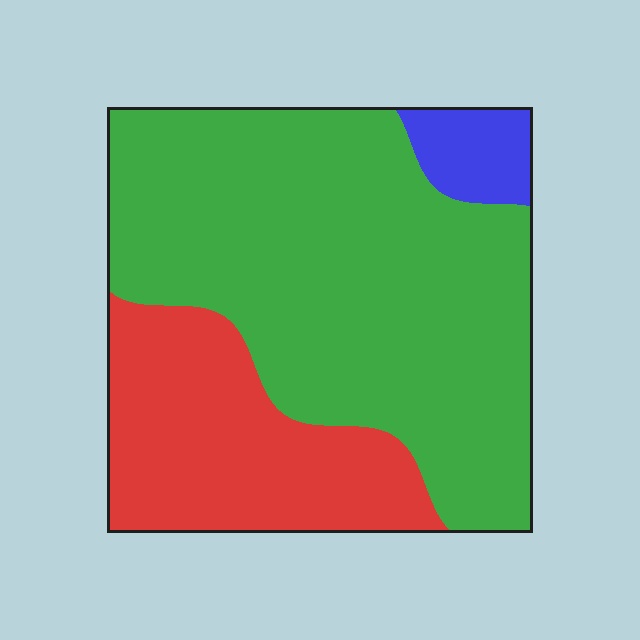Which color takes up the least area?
Blue, at roughly 5%.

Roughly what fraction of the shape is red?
Red covers 28% of the shape.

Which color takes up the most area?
Green, at roughly 65%.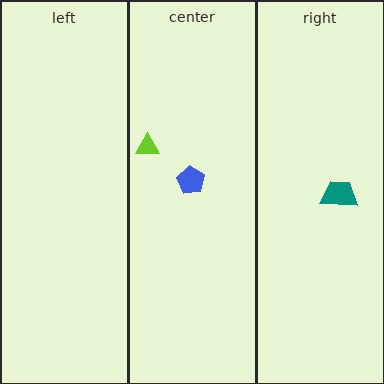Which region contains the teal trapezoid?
The right region.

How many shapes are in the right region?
1.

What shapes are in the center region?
The lime triangle, the blue pentagon.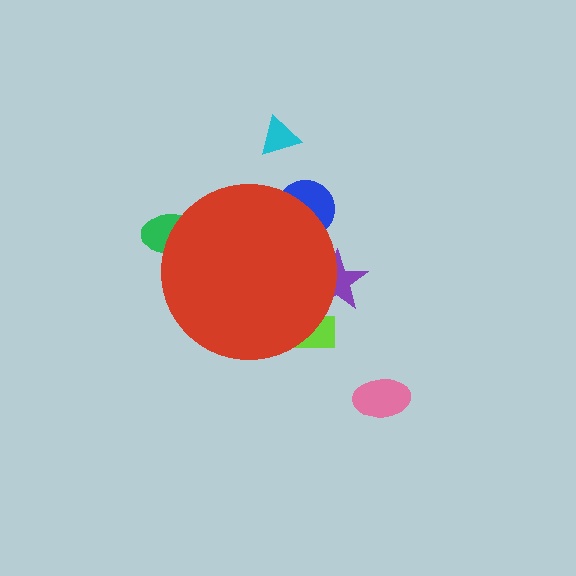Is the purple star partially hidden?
Yes, the purple star is partially hidden behind the red circle.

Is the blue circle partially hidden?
Yes, the blue circle is partially hidden behind the red circle.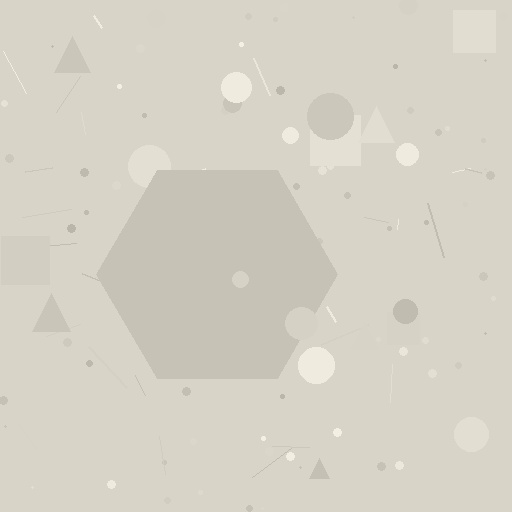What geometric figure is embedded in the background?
A hexagon is embedded in the background.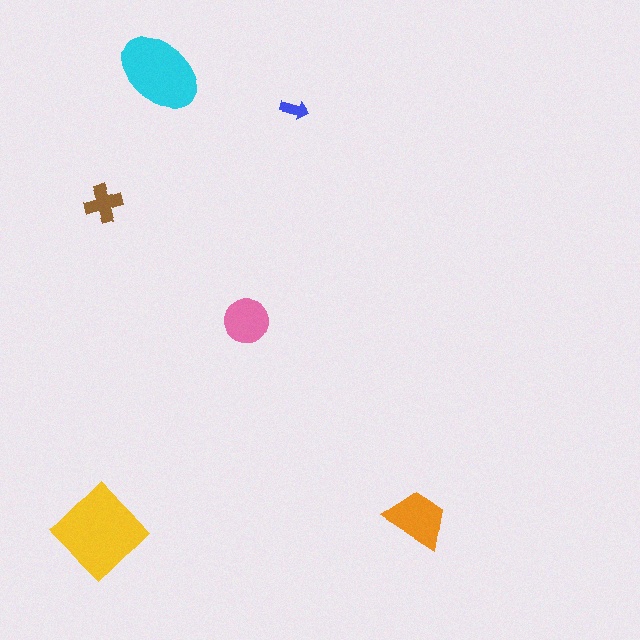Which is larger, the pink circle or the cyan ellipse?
The cyan ellipse.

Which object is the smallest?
The blue arrow.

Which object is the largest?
The yellow diamond.